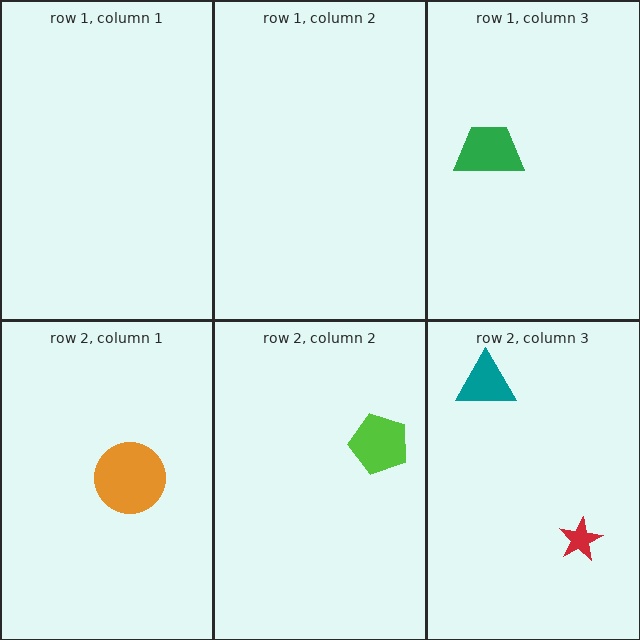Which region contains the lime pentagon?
The row 2, column 2 region.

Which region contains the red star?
The row 2, column 3 region.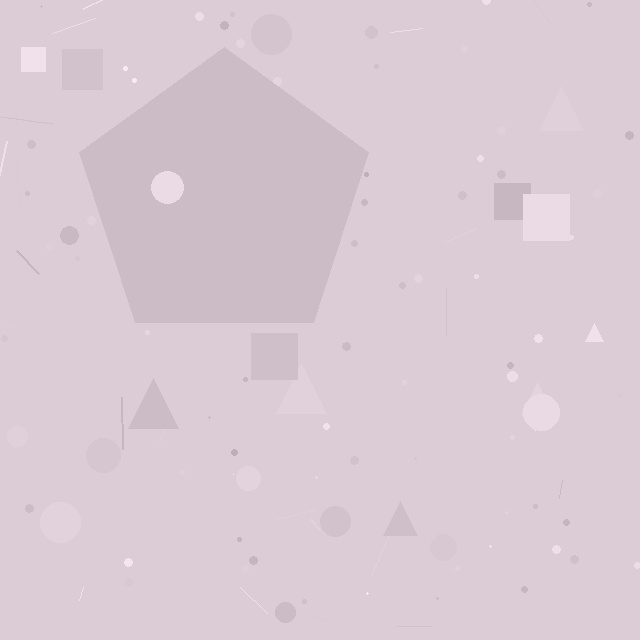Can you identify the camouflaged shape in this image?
The camouflaged shape is a pentagon.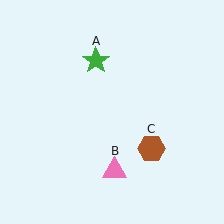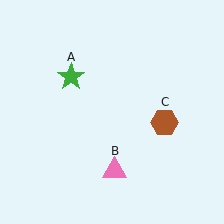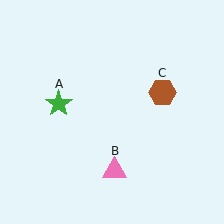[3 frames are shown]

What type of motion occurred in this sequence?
The green star (object A), brown hexagon (object C) rotated counterclockwise around the center of the scene.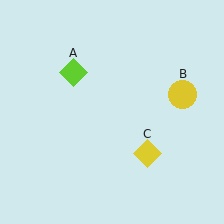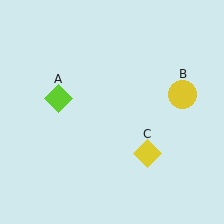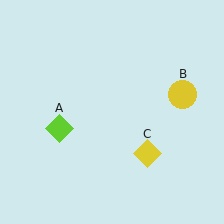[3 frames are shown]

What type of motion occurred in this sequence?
The lime diamond (object A) rotated counterclockwise around the center of the scene.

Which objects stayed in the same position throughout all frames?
Yellow circle (object B) and yellow diamond (object C) remained stationary.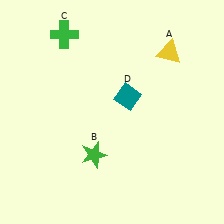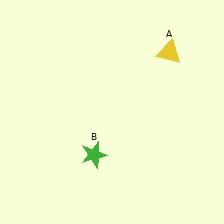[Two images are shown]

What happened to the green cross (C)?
The green cross (C) was removed in Image 2. It was in the top-left area of Image 1.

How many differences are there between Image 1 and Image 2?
There are 2 differences between the two images.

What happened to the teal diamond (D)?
The teal diamond (D) was removed in Image 2. It was in the top-right area of Image 1.